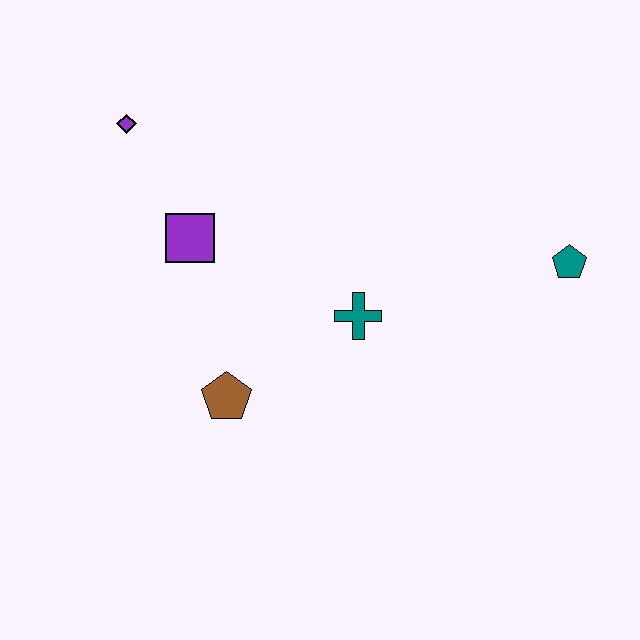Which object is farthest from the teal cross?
The purple diamond is farthest from the teal cross.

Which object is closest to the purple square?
The purple diamond is closest to the purple square.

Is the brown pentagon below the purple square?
Yes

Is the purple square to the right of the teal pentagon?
No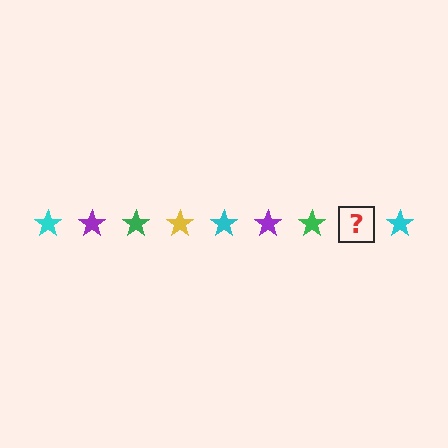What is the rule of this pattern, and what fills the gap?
The rule is that the pattern cycles through cyan, purple, green, yellow stars. The gap should be filled with a yellow star.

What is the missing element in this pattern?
The missing element is a yellow star.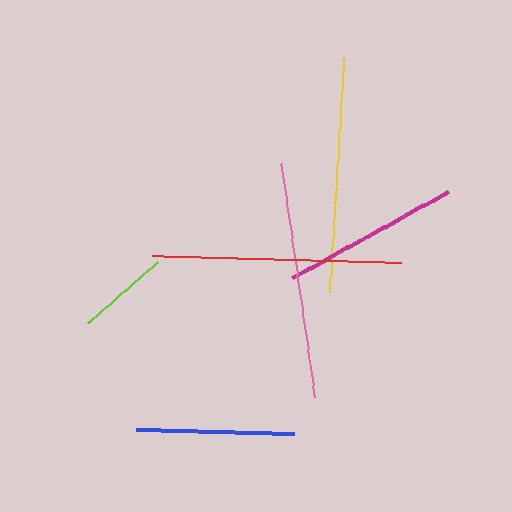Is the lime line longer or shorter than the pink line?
The pink line is longer than the lime line.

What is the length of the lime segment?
The lime segment is approximately 93 pixels long.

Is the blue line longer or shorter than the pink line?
The pink line is longer than the blue line.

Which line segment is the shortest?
The lime line is the shortest at approximately 93 pixels.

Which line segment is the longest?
The red line is the longest at approximately 250 pixels.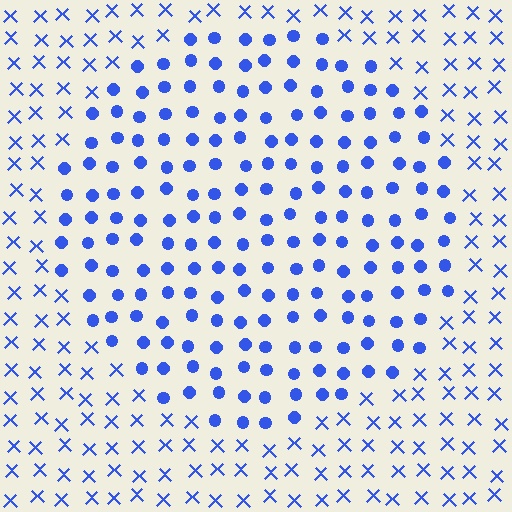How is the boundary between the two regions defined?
The boundary is defined by a change in element shape: circles inside vs. X marks outside. All elements share the same color and spacing.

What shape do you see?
I see a circle.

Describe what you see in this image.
The image is filled with small blue elements arranged in a uniform grid. A circle-shaped region contains circles, while the surrounding area contains X marks. The boundary is defined purely by the change in element shape.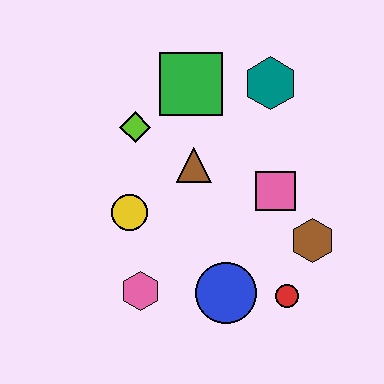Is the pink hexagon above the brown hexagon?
No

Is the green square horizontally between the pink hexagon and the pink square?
Yes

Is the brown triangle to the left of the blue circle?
Yes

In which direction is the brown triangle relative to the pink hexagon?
The brown triangle is above the pink hexagon.